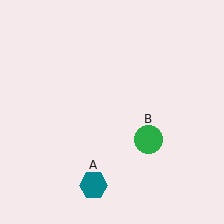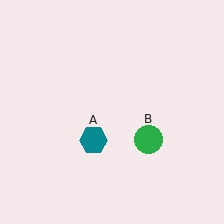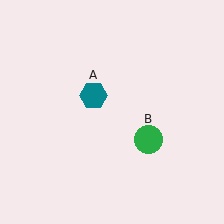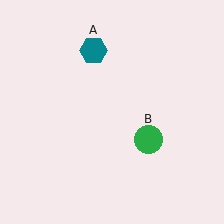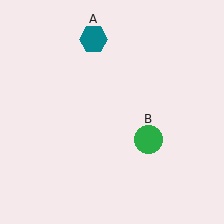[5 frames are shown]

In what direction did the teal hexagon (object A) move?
The teal hexagon (object A) moved up.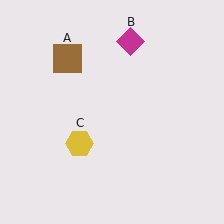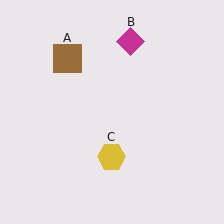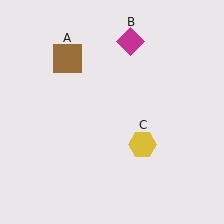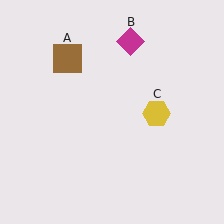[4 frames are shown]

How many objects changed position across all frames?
1 object changed position: yellow hexagon (object C).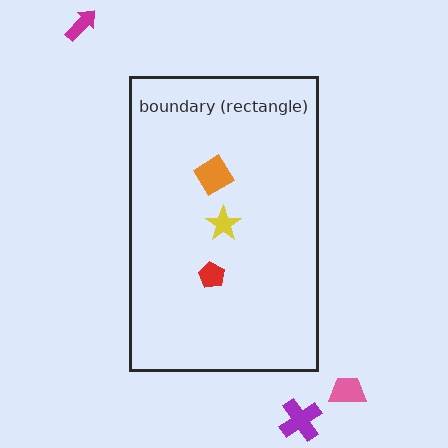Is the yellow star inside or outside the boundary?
Inside.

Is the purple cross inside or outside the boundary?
Outside.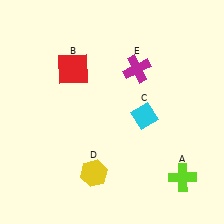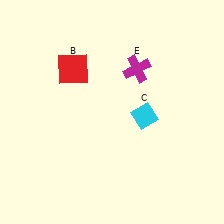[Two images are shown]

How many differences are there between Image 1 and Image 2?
There are 2 differences between the two images.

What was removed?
The yellow hexagon (D), the lime cross (A) were removed in Image 2.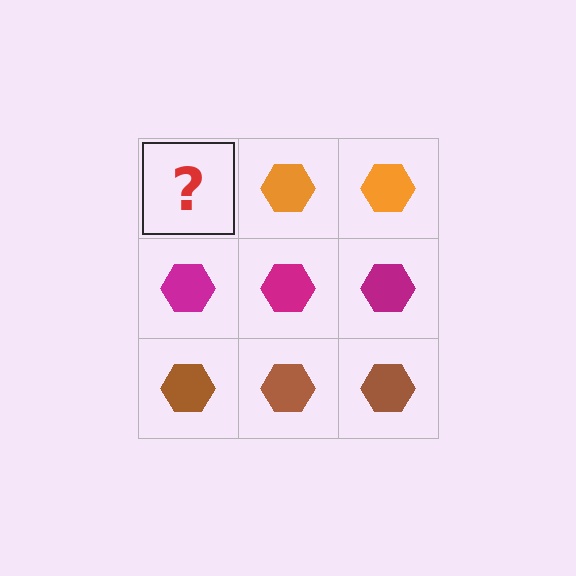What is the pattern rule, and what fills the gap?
The rule is that each row has a consistent color. The gap should be filled with an orange hexagon.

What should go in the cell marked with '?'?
The missing cell should contain an orange hexagon.